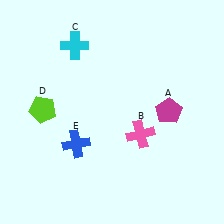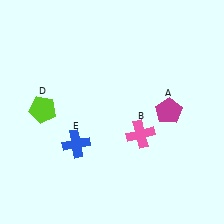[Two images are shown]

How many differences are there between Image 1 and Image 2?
There is 1 difference between the two images.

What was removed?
The cyan cross (C) was removed in Image 2.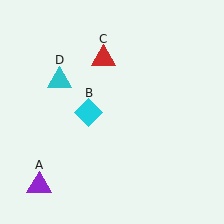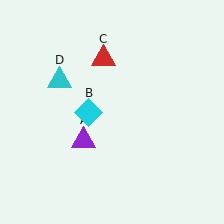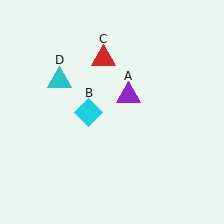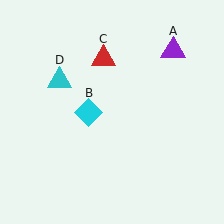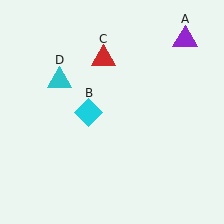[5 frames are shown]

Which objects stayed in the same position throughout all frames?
Cyan diamond (object B) and red triangle (object C) and cyan triangle (object D) remained stationary.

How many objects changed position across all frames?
1 object changed position: purple triangle (object A).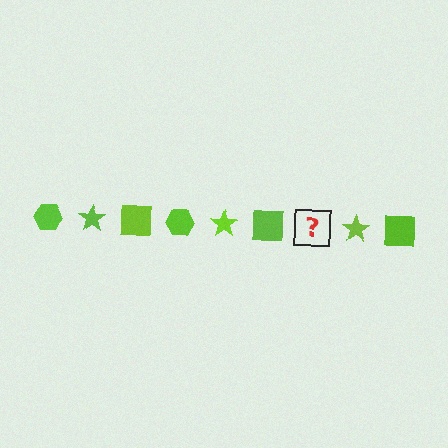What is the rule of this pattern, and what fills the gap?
The rule is that the pattern cycles through hexagon, star, square shapes in lime. The gap should be filled with a lime hexagon.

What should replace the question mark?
The question mark should be replaced with a lime hexagon.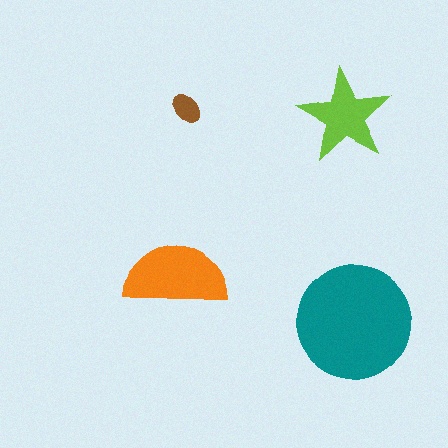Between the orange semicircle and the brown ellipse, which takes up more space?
The orange semicircle.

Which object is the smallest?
The brown ellipse.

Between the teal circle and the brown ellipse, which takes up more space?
The teal circle.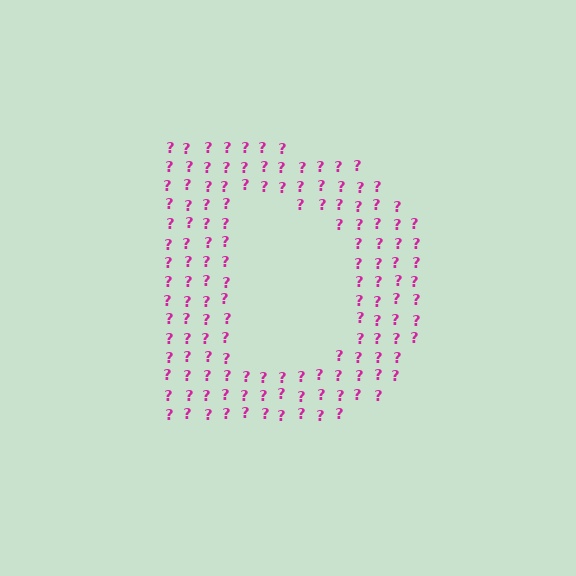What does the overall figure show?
The overall figure shows the letter D.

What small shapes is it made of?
It is made of small question marks.